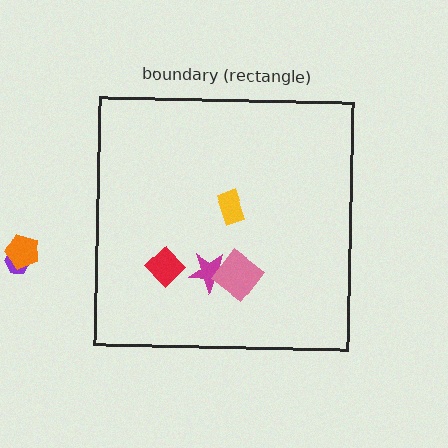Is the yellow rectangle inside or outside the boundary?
Inside.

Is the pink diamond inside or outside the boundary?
Inside.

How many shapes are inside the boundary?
4 inside, 2 outside.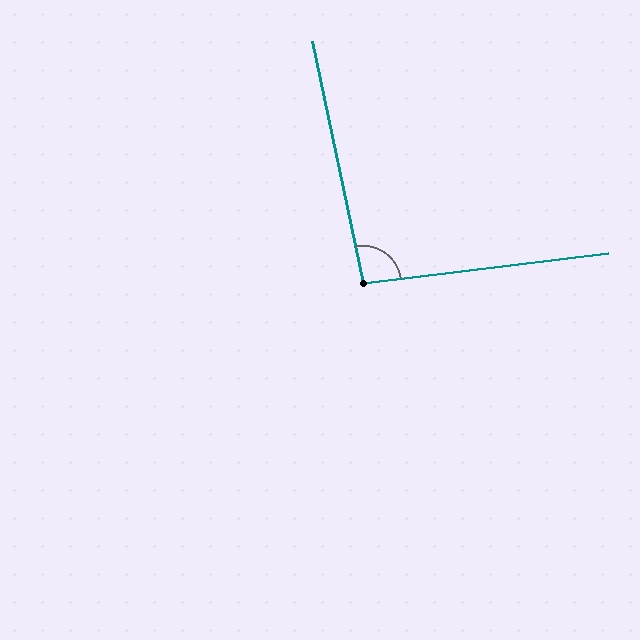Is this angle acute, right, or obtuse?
It is approximately a right angle.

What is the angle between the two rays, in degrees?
Approximately 95 degrees.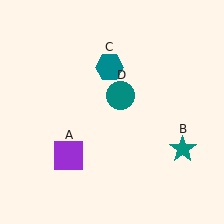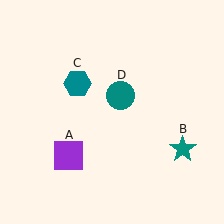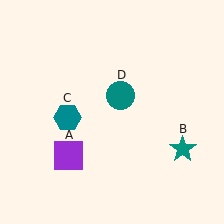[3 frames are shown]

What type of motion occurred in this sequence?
The teal hexagon (object C) rotated counterclockwise around the center of the scene.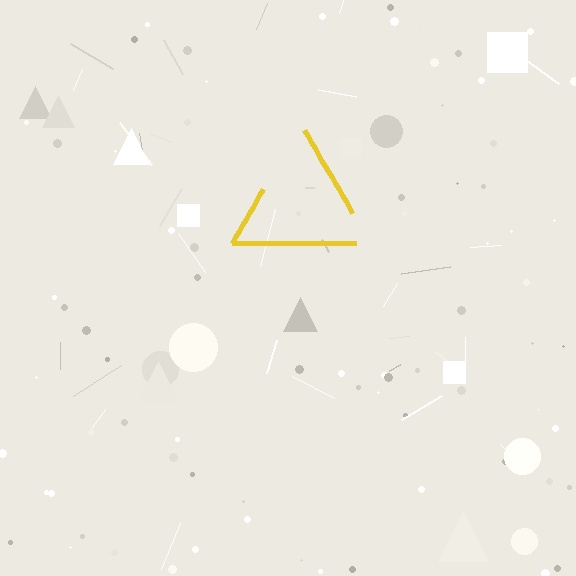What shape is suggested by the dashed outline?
The dashed outline suggests a triangle.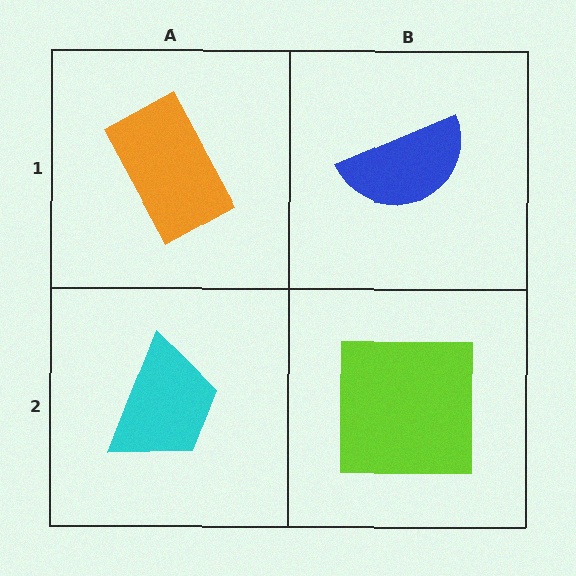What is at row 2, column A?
A cyan trapezoid.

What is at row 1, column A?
An orange rectangle.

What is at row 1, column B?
A blue semicircle.